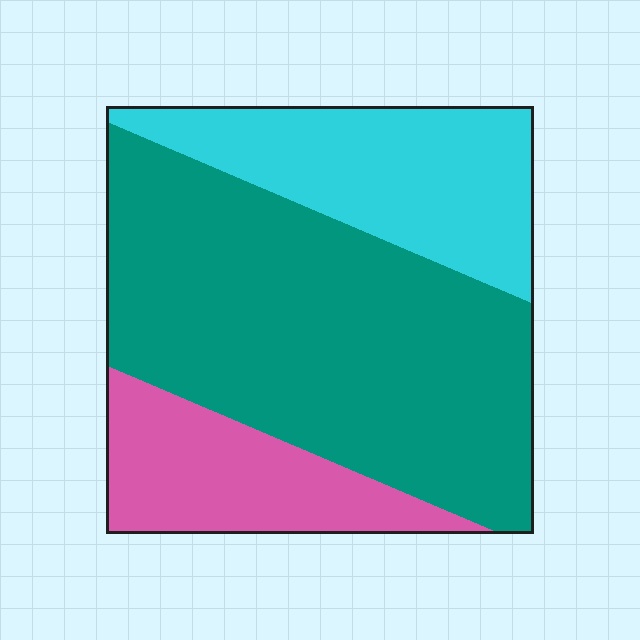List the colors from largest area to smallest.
From largest to smallest: teal, cyan, pink.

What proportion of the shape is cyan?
Cyan takes up about one quarter (1/4) of the shape.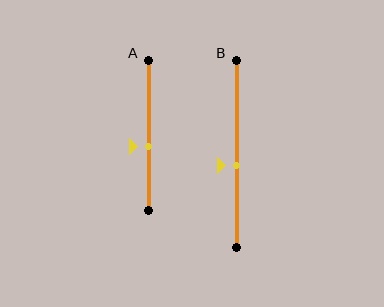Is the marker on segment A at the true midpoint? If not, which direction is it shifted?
No, the marker on segment A is shifted downward by about 8% of the segment length.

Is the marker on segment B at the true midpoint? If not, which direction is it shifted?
No, the marker on segment B is shifted downward by about 7% of the segment length.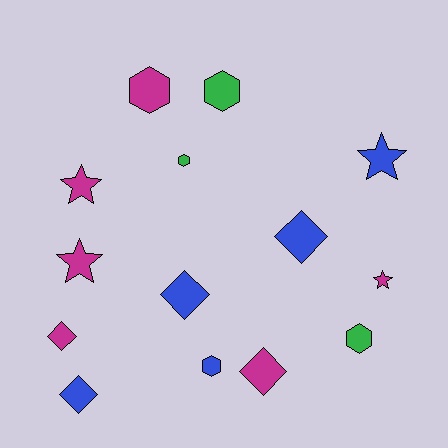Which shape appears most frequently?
Hexagon, with 5 objects.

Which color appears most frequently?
Magenta, with 6 objects.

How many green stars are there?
There are no green stars.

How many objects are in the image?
There are 14 objects.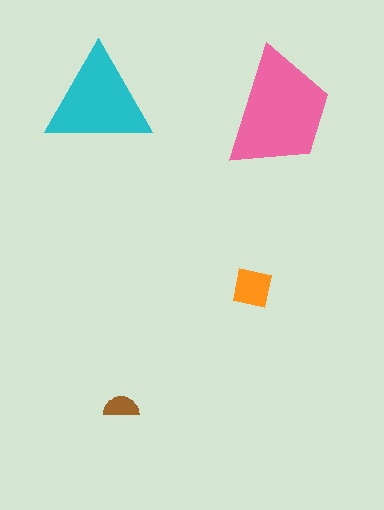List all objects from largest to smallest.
The pink trapezoid, the cyan triangle, the orange square, the brown semicircle.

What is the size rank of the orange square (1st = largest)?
3rd.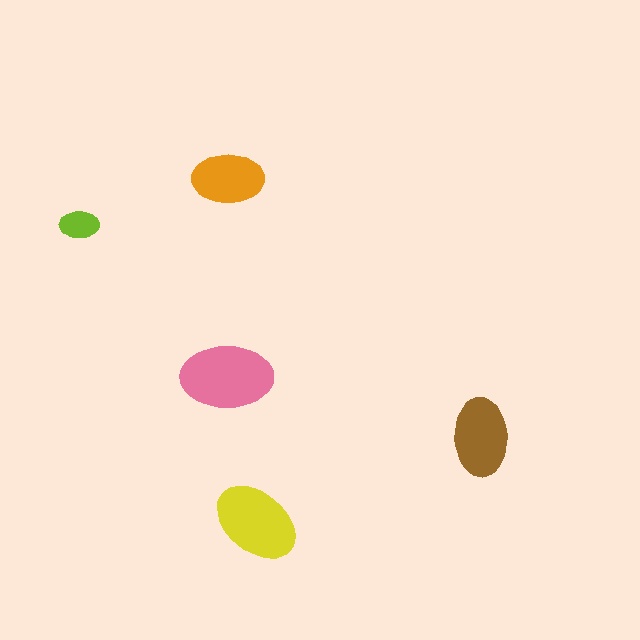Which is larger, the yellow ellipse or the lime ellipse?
The yellow one.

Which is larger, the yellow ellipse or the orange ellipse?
The yellow one.